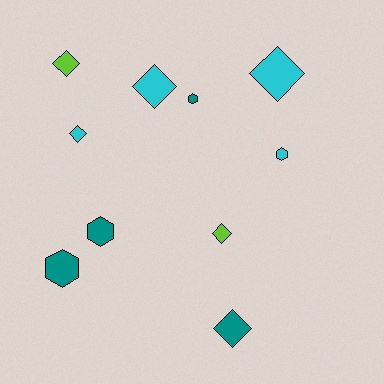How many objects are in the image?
There are 10 objects.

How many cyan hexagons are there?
There is 1 cyan hexagon.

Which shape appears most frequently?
Diamond, with 6 objects.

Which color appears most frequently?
Teal, with 4 objects.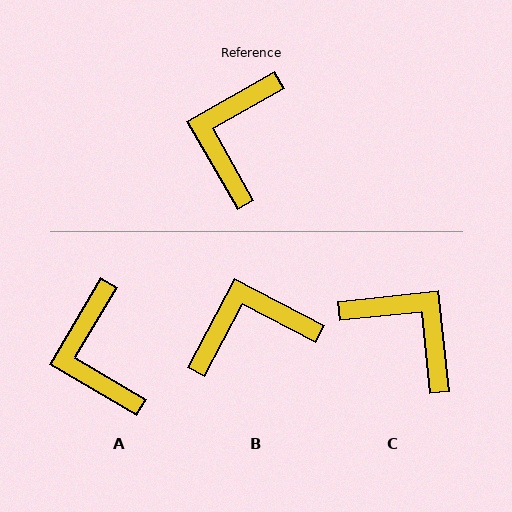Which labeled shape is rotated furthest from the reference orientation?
C, about 114 degrees away.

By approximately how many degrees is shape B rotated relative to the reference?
Approximately 58 degrees clockwise.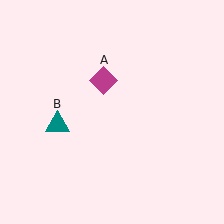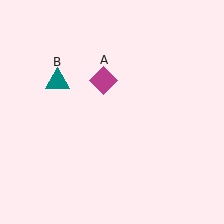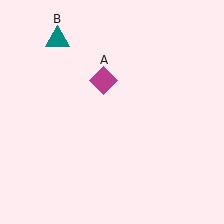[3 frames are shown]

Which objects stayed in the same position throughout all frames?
Magenta diamond (object A) remained stationary.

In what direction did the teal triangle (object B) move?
The teal triangle (object B) moved up.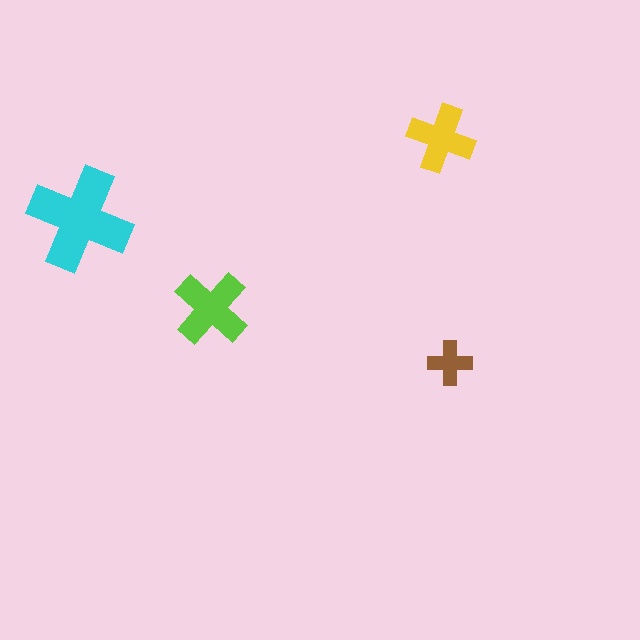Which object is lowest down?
The brown cross is bottommost.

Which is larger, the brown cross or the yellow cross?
The yellow one.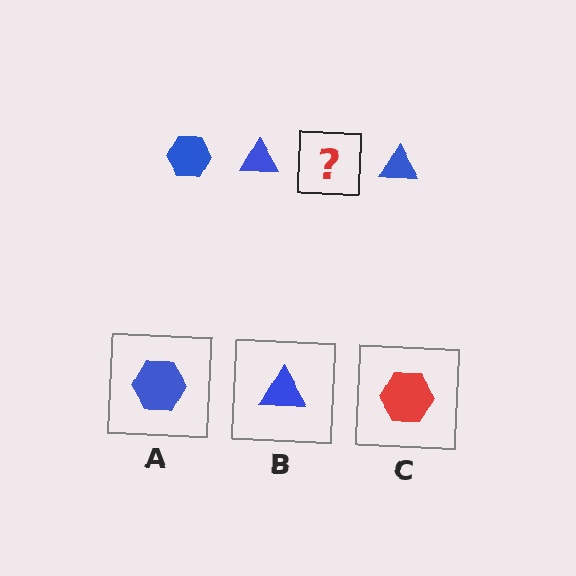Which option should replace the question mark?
Option A.